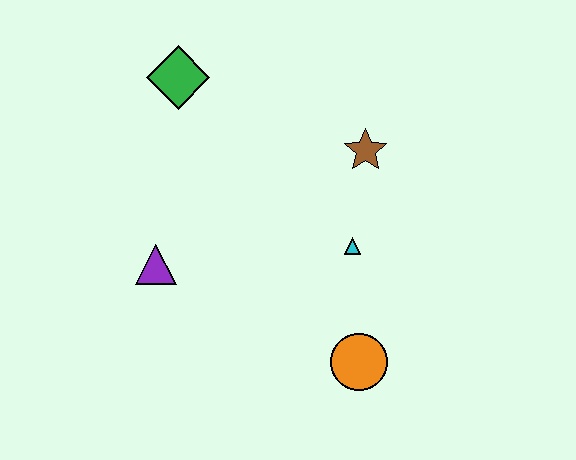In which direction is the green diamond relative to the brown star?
The green diamond is to the left of the brown star.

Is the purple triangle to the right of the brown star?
No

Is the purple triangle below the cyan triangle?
Yes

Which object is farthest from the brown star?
The purple triangle is farthest from the brown star.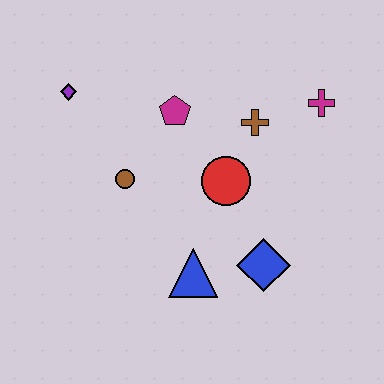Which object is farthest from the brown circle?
The magenta cross is farthest from the brown circle.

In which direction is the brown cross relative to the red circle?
The brown cross is above the red circle.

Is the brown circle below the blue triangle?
No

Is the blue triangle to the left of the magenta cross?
Yes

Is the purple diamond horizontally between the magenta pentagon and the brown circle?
No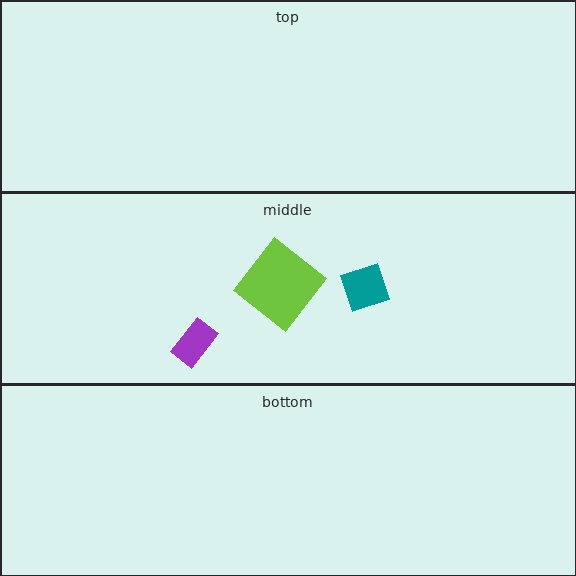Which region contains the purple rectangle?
The middle region.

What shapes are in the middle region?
The lime diamond, the purple rectangle, the teal diamond.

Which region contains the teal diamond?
The middle region.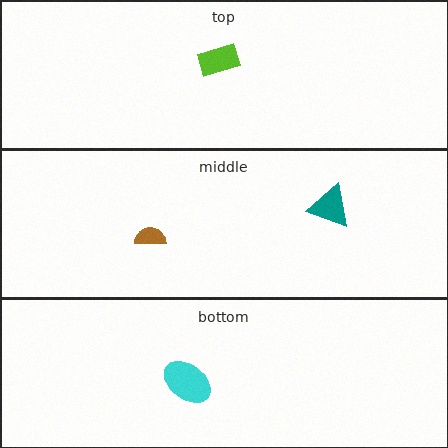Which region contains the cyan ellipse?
The bottom region.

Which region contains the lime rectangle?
The top region.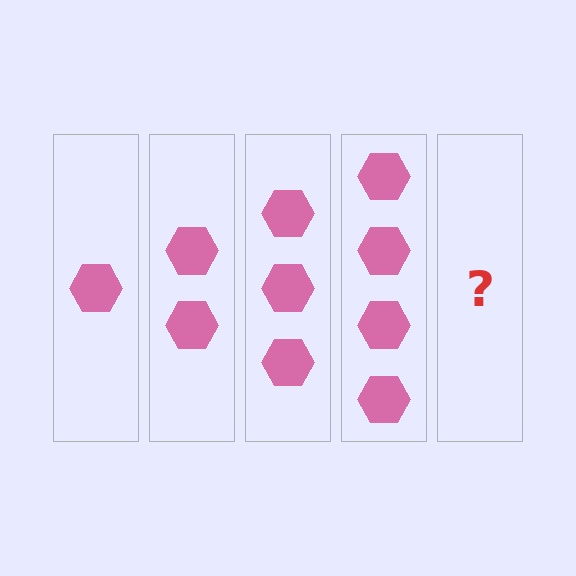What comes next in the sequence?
The next element should be 5 hexagons.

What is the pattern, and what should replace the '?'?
The pattern is that each step adds one more hexagon. The '?' should be 5 hexagons.